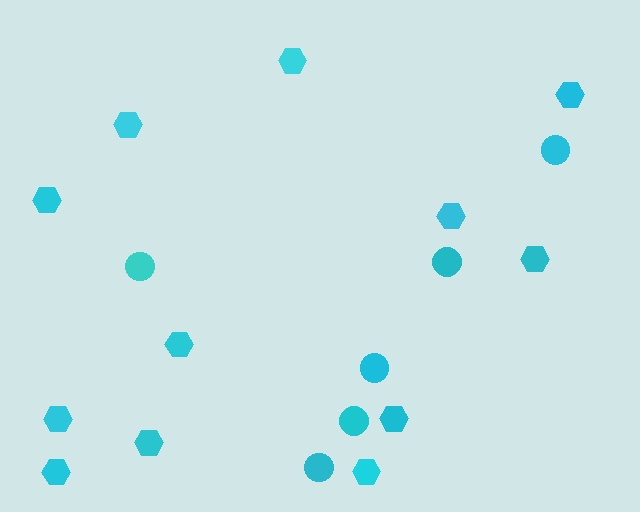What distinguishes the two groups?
There are 2 groups: one group of hexagons (12) and one group of circles (6).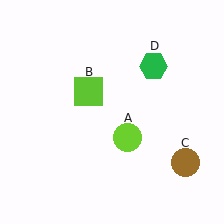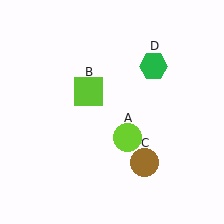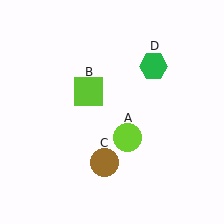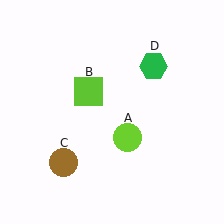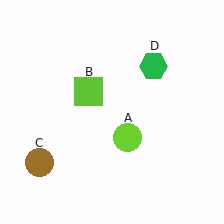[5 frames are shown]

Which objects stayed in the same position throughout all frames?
Lime circle (object A) and lime square (object B) and green hexagon (object D) remained stationary.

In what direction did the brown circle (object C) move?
The brown circle (object C) moved left.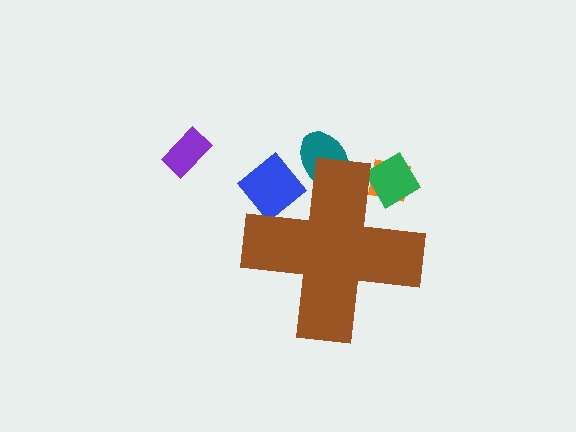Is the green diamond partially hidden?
Yes, the green diamond is partially hidden behind the brown cross.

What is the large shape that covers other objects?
A brown cross.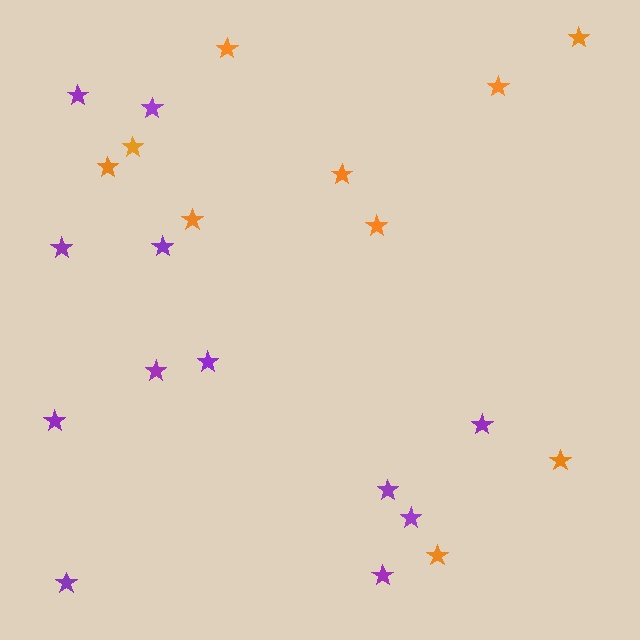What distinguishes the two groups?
There are 2 groups: one group of orange stars (10) and one group of purple stars (12).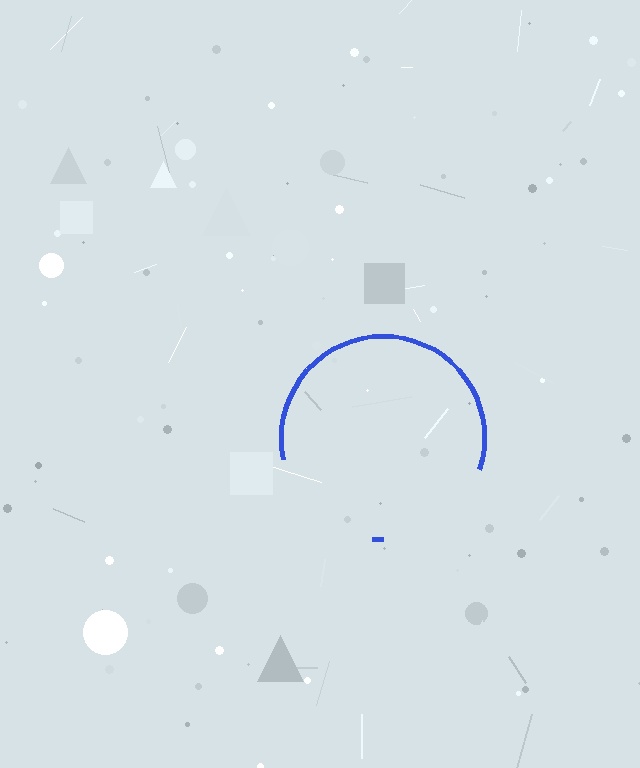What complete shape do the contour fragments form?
The contour fragments form a circle.